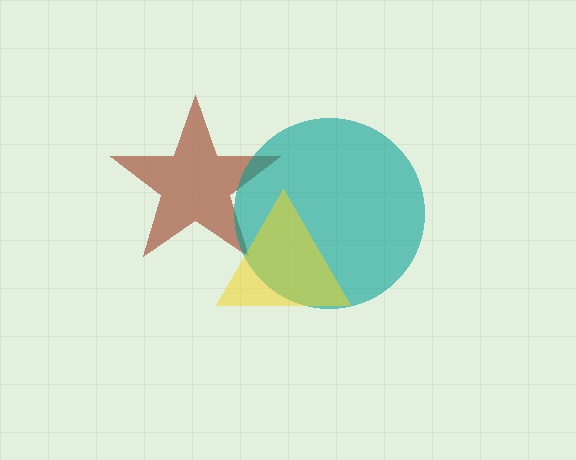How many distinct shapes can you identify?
There are 3 distinct shapes: a brown star, a teal circle, a yellow triangle.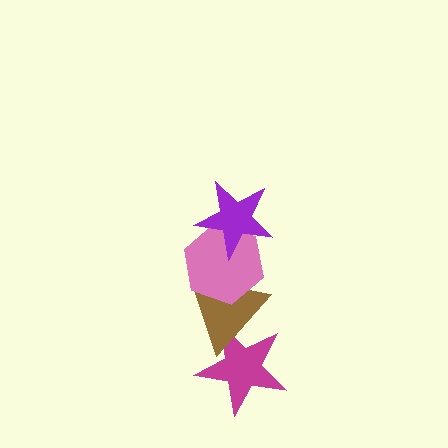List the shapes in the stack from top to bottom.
From top to bottom: the purple star, the pink hexagon, the brown triangle, the magenta star.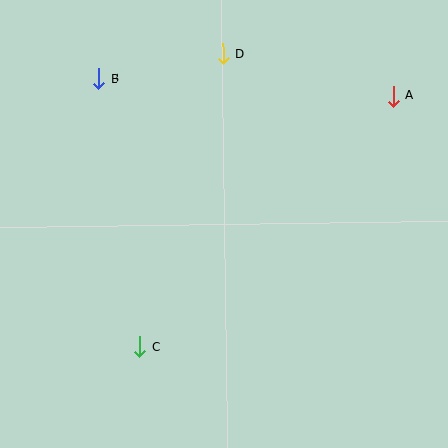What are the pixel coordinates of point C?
Point C is at (139, 347).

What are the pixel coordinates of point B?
Point B is at (99, 79).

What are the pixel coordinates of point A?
Point A is at (394, 96).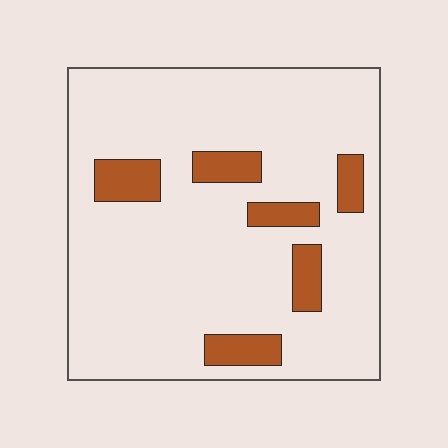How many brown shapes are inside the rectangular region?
6.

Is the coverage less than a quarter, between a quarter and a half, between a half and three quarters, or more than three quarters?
Less than a quarter.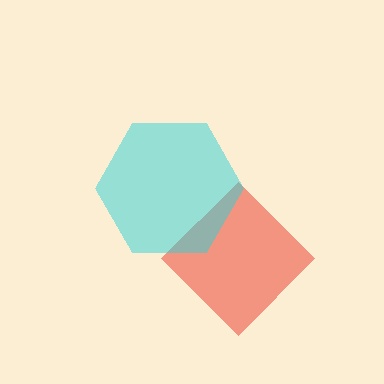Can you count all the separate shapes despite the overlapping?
Yes, there are 2 separate shapes.